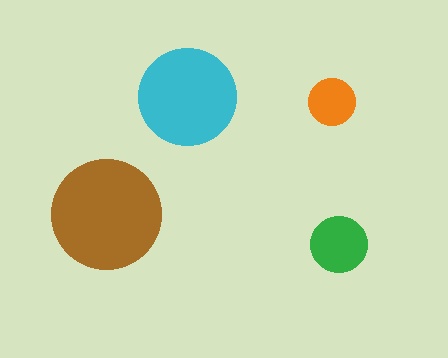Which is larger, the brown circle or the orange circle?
The brown one.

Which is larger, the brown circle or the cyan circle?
The brown one.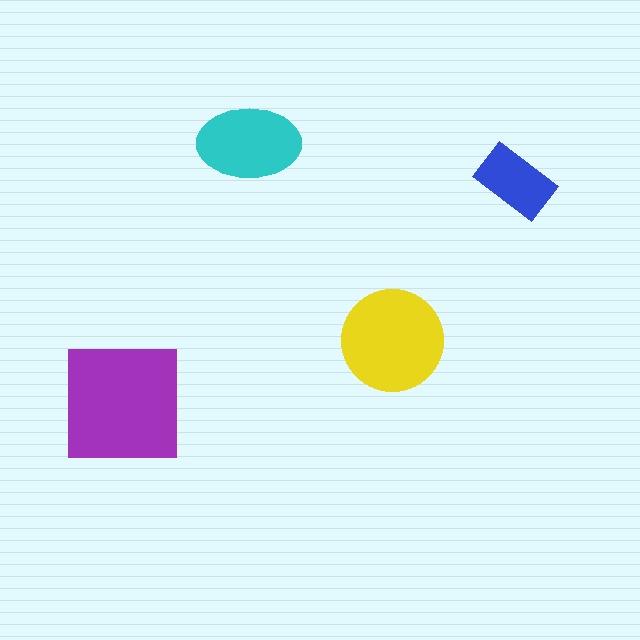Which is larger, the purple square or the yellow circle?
The purple square.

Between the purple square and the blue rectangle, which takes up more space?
The purple square.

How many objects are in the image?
There are 4 objects in the image.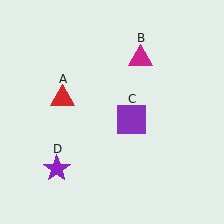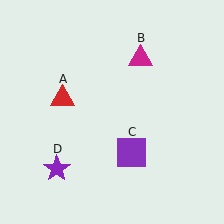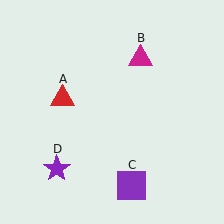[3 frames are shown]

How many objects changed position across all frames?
1 object changed position: purple square (object C).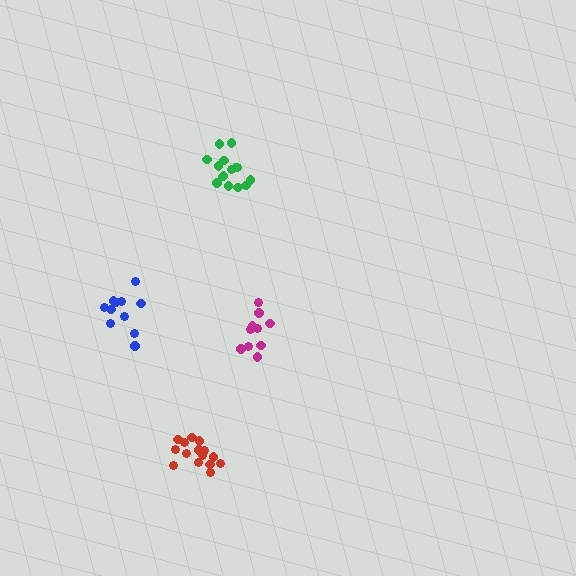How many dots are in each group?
Group 1: 11 dots, Group 2: 15 dots, Group 3: 10 dots, Group 4: 15 dots (51 total).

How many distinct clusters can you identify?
There are 4 distinct clusters.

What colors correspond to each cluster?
The clusters are colored: blue, green, magenta, red.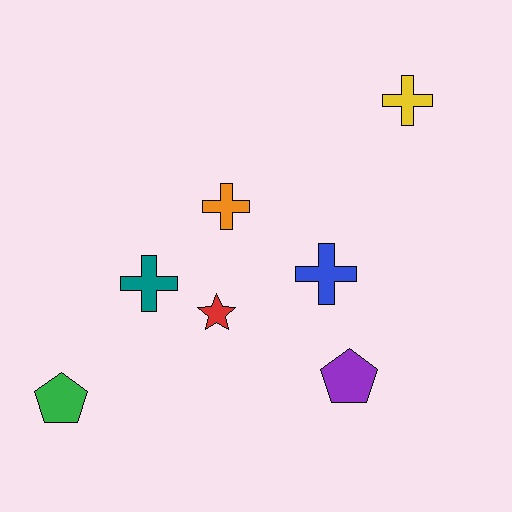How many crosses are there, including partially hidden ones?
There are 4 crosses.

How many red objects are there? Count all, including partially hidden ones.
There is 1 red object.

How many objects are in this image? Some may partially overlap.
There are 7 objects.